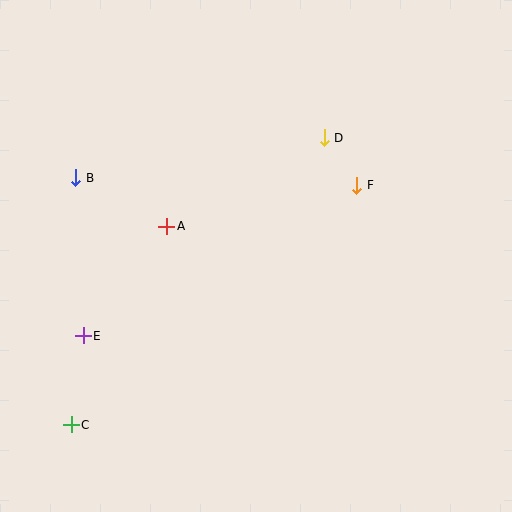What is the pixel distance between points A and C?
The distance between A and C is 220 pixels.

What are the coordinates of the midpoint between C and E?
The midpoint between C and E is at (77, 380).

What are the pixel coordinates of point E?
Point E is at (83, 336).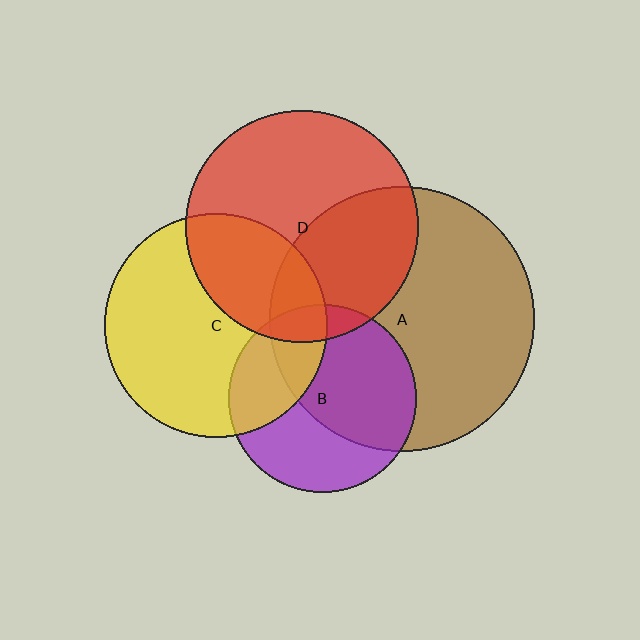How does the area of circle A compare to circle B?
Approximately 2.0 times.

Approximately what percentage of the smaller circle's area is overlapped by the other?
Approximately 30%.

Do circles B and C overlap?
Yes.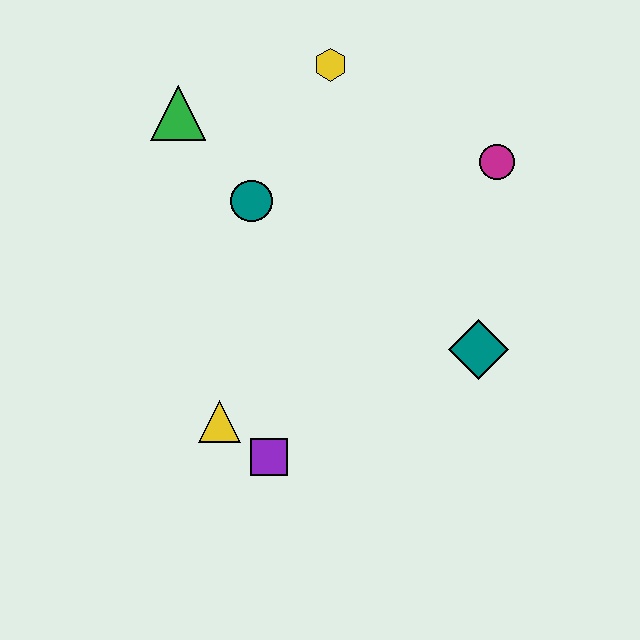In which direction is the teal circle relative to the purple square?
The teal circle is above the purple square.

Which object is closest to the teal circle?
The green triangle is closest to the teal circle.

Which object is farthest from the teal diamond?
The green triangle is farthest from the teal diamond.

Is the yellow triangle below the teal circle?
Yes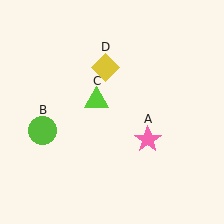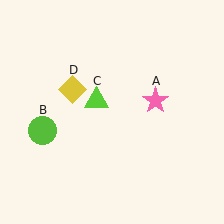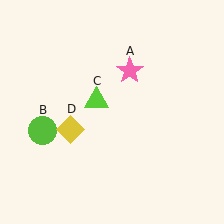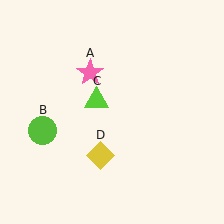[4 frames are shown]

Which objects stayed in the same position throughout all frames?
Lime circle (object B) and lime triangle (object C) remained stationary.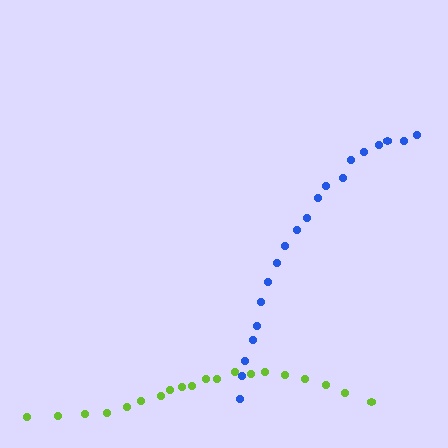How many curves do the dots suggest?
There are 2 distinct paths.